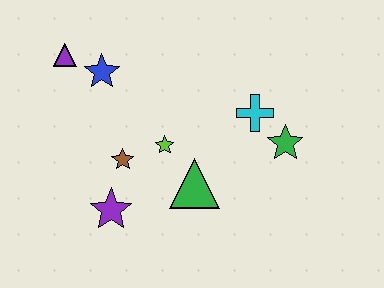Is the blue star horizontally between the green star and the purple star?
No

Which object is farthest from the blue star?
The green star is farthest from the blue star.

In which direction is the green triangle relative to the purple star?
The green triangle is to the right of the purple star.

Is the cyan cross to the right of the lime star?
Yes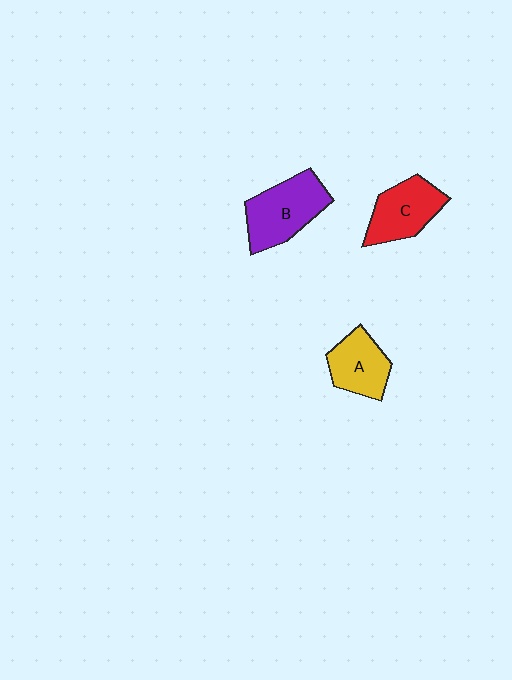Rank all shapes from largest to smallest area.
From largest to smallest: B (purple), C (red), A (yellow).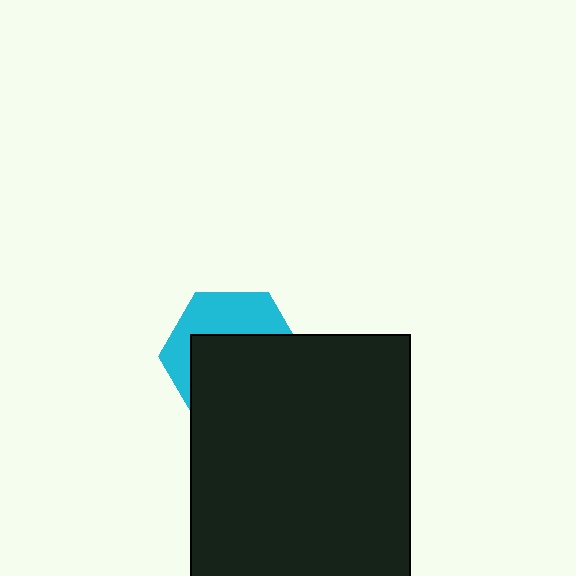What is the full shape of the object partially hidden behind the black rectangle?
The partially hidden object is a cyan hexagon.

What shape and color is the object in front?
The object in front is a black rectangle.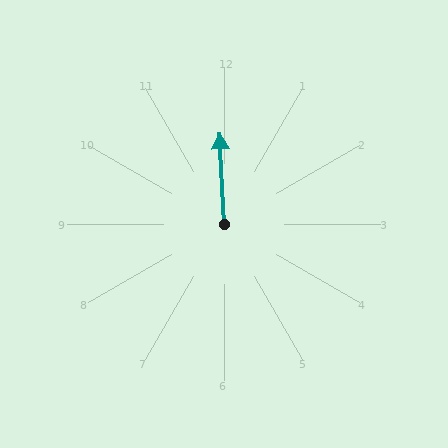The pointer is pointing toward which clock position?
Roughly 12 o'clock.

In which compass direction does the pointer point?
North.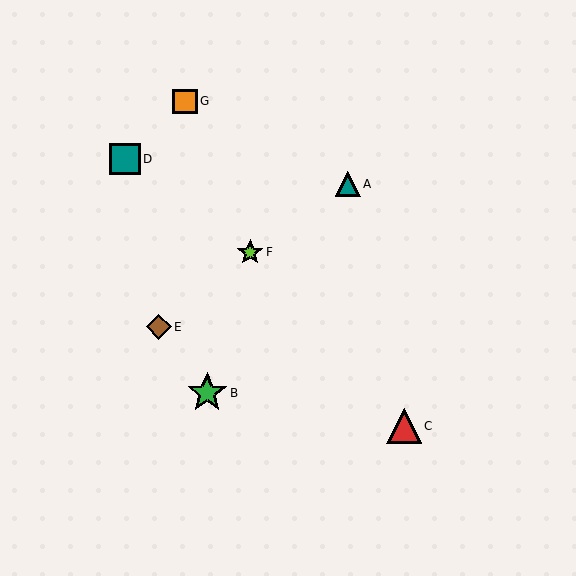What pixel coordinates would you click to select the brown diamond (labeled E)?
Click at (159, 327) to select the brown diamond E.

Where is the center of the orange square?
The center of the orange square is at (185, 101).